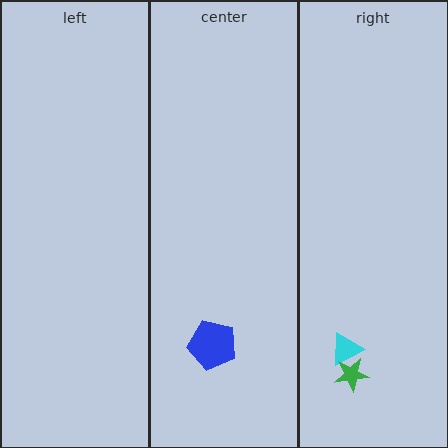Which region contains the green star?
The right region.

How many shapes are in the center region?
1.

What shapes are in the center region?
The blue pentagon.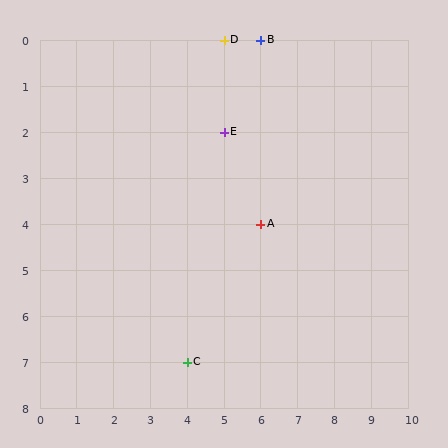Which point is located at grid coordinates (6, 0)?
Point B is at (6, 0).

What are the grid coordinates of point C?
Point C is at grid coordinates (4, 7).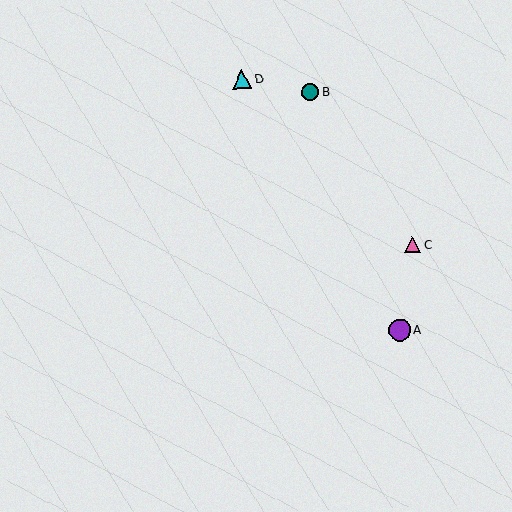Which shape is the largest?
The purple circle (labeled A) is the largest.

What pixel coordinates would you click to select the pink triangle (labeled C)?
Click at (412, 245) to select the pink triangle C.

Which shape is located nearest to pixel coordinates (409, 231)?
The pink triangle (labeled C) at (412, 245) is nearest to that location.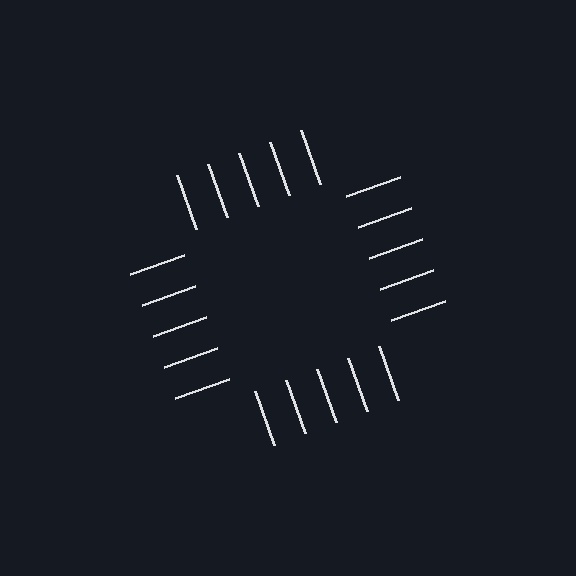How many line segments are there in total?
20 — 5 along each of the 4 edges.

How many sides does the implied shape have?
4 sides — the line-ends trace a square.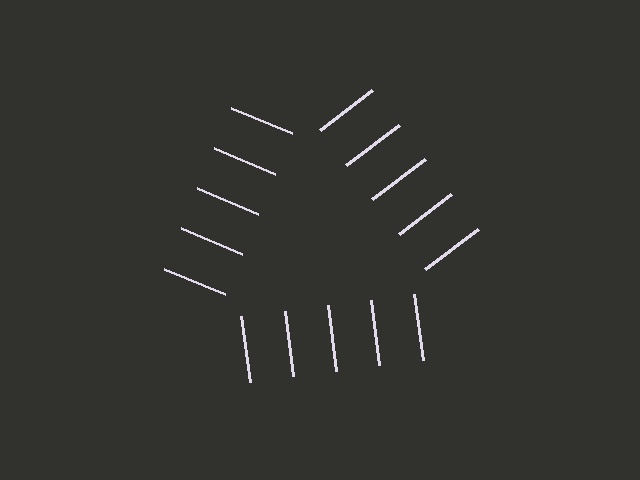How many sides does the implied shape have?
3 sides — the line-ends trace a triangle.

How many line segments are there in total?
15 — 5 along each of the 3 edges.